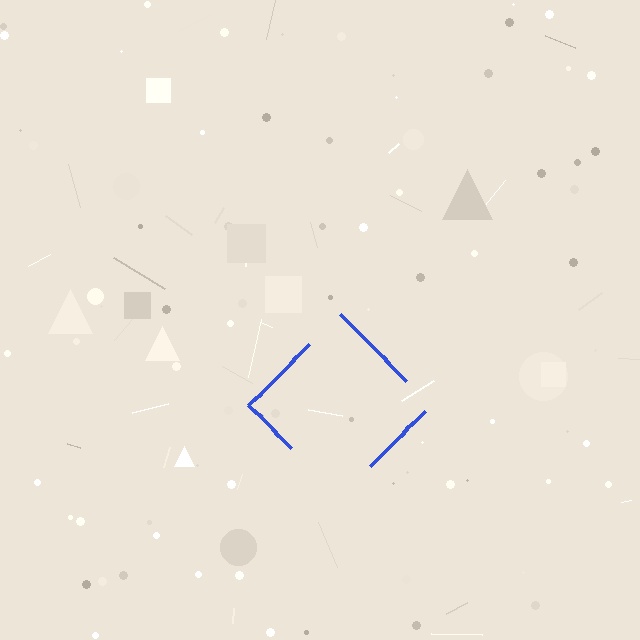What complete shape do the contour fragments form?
The contour fragments form a diamond.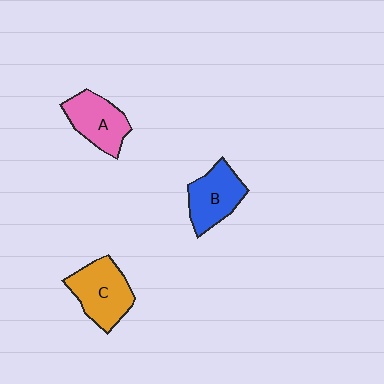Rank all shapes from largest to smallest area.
From largest to smallest: C (orange), B (blue), A (pink).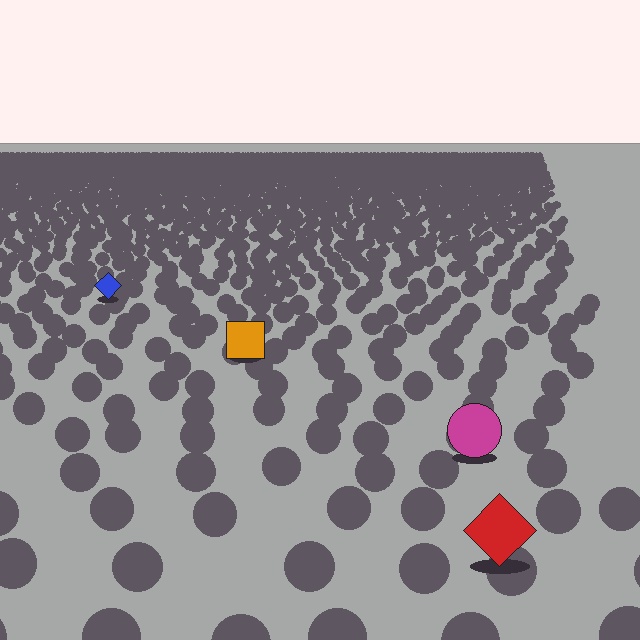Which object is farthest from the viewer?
The blue diamond is farthest from the viewer. It appears smaller and the ground texture around it is denser.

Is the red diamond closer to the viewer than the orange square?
Yes. The red diamond is closer — you can tell from the texture gradient: the ground texture is coarser near it.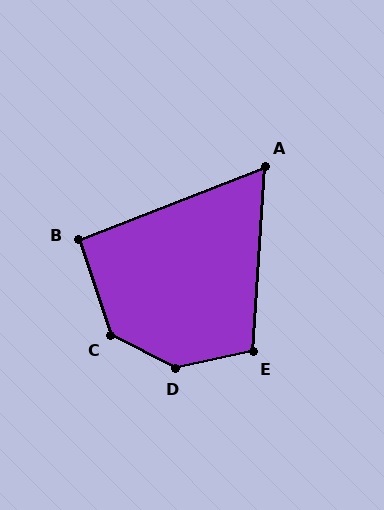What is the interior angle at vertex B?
Approximately 93 degrees (approximately right).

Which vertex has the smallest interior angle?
A, at approximately 65 degrees.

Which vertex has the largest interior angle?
D, at approximately 141 degrees.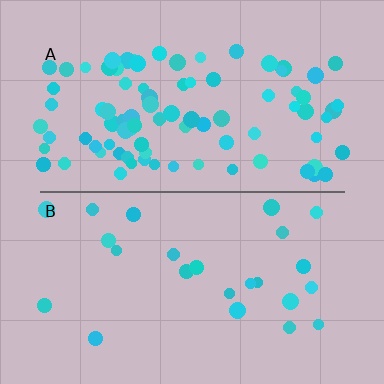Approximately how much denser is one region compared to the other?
Approximately 3.6× — region A over region B.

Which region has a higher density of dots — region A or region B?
A (the top).